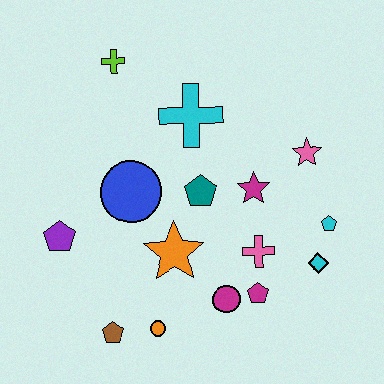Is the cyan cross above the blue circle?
Yes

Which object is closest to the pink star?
The magenta star is closest to the pink star.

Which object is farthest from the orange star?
The lime cross is farthest from the orange star.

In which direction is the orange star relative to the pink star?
The orange star is to the left of the pink star.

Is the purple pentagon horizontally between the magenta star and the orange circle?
No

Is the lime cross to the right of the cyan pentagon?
No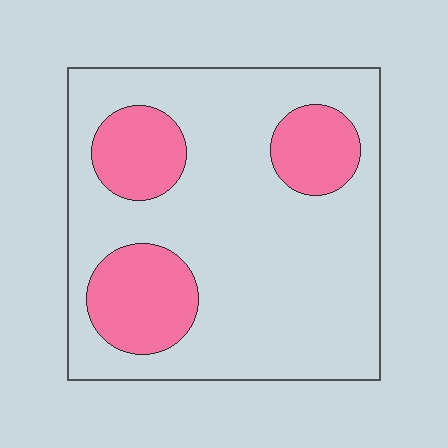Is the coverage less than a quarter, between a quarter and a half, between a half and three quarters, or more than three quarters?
Less than a quarter.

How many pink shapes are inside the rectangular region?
3.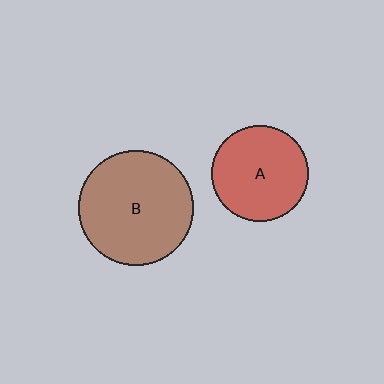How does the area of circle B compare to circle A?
Approximately 1.4 times.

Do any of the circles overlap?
No, none of the circles overlap.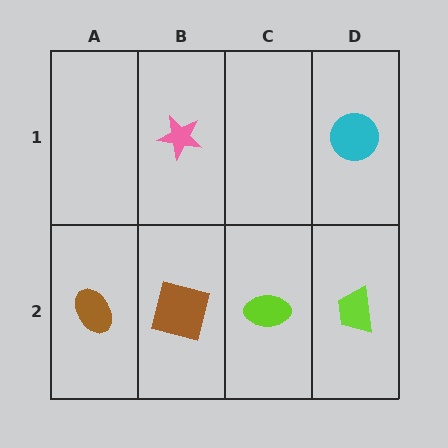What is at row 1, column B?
A pink star.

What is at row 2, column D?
A lime trapezoid.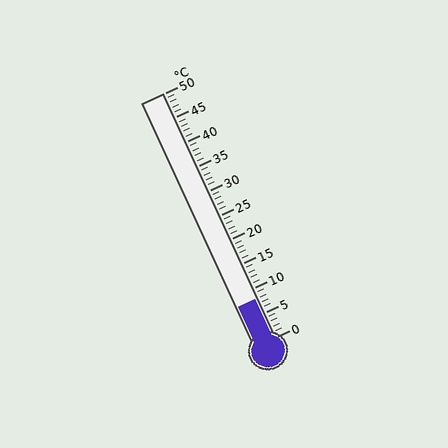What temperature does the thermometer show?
The thermometer shows approximately 8°C.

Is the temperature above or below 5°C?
The temperature is above 5°C.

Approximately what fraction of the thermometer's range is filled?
The thermometer is filled to approximately 15% of its range.